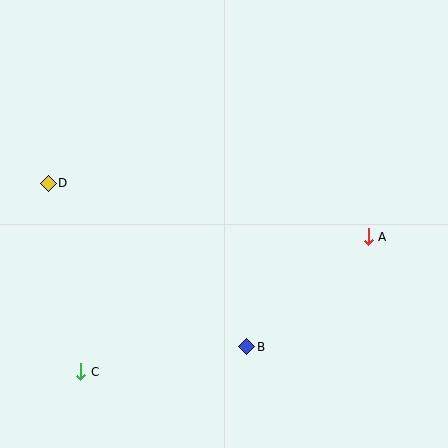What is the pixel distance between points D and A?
The distance between D and A is 324 pixels.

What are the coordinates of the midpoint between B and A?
The midpoint between B and A is at (307, 292).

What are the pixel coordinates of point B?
Point B is at (247, 347).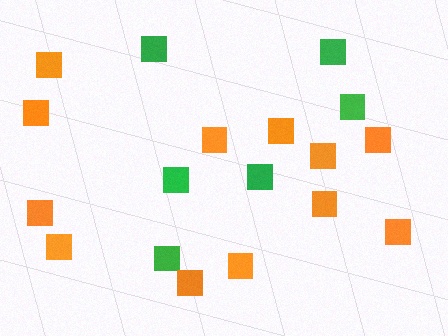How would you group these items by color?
There are 2 groups: one group of green squares (6) and one group of orange squares (12).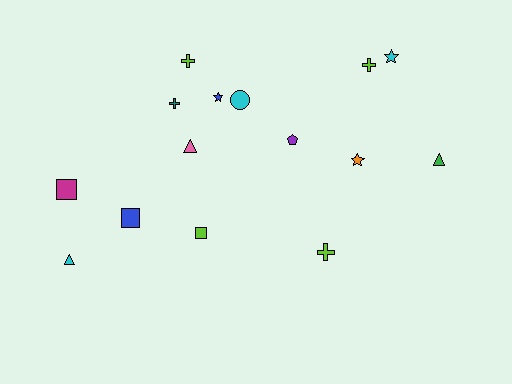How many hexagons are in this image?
There are no hexagons.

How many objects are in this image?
There are 15 objects.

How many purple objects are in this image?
There is 1 purple object.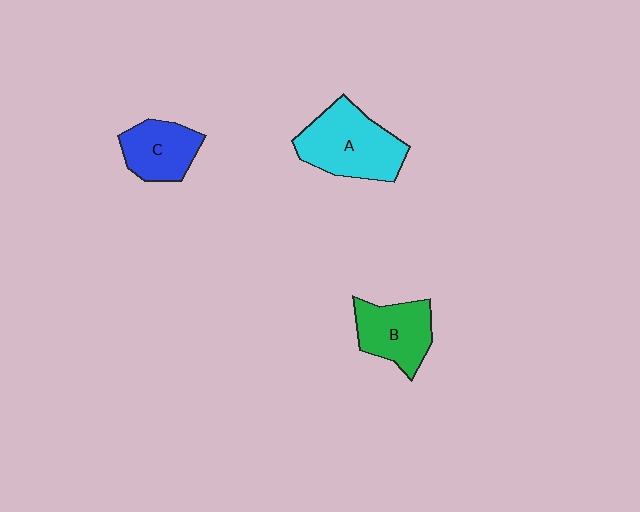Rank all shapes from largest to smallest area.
From largest to smallest: A (cyan), B (green), C (blue).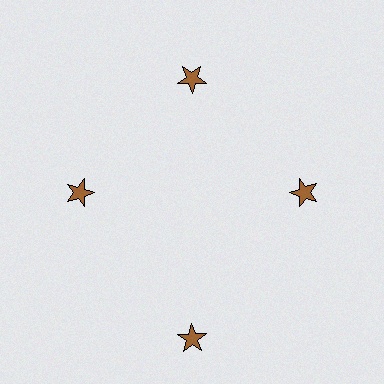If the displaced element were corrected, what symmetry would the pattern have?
It would have 4-fold rotational symmetry — the pattern would map onto itself every 90 degrees.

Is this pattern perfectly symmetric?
No. The 4 brown stars are arranged in a ring, but one element near the 6 o'clock position is pushed outward from the center, breaking the 4-fold rotational symmetry.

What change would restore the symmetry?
The symmetry would be restored by moving it inward, back onto the ring so that all 4 stars sit at equal angles and equal distance from the center.